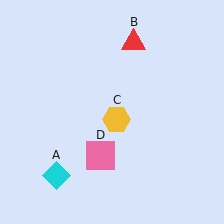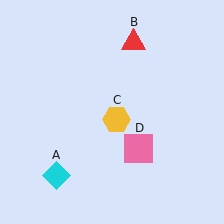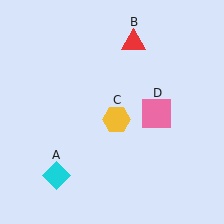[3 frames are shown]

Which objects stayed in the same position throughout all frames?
Cyan diamond (object A) and red triangle (object B) and yellow hexagon (object C) remained stationary.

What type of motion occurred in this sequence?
The pink square (object D) rotated counterclockwise around the center of the scene.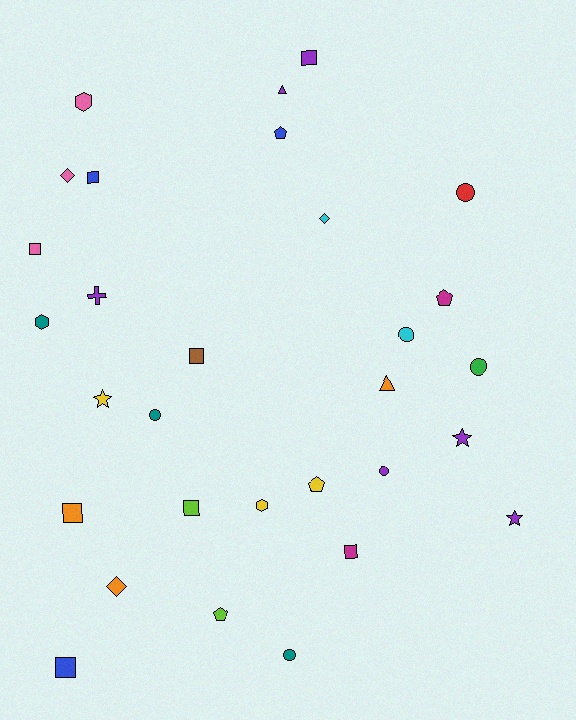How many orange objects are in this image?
There are 3 orange objects.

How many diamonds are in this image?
There are 3 diamonds.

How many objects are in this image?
There are 30 objects.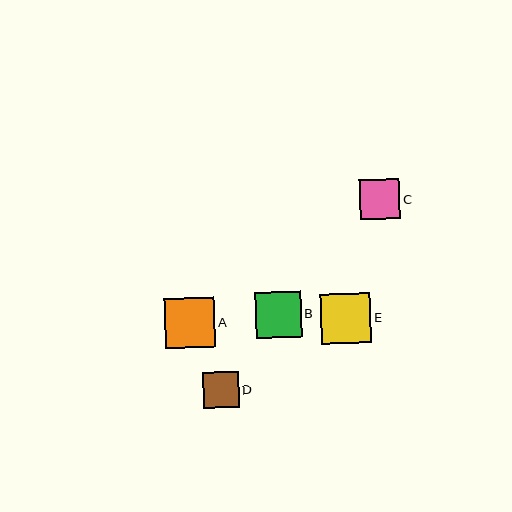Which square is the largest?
Square A is the largest with a size of approximately 50 pixels.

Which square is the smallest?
Square D is the smallest with a size of approximately 35 pixels.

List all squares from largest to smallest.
From largest to smallest: A, E, B, C, D.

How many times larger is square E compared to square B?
Square E is approximately 1.1 times the size of square B.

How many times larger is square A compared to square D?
Square A is approximately 1.4 times the size of square D.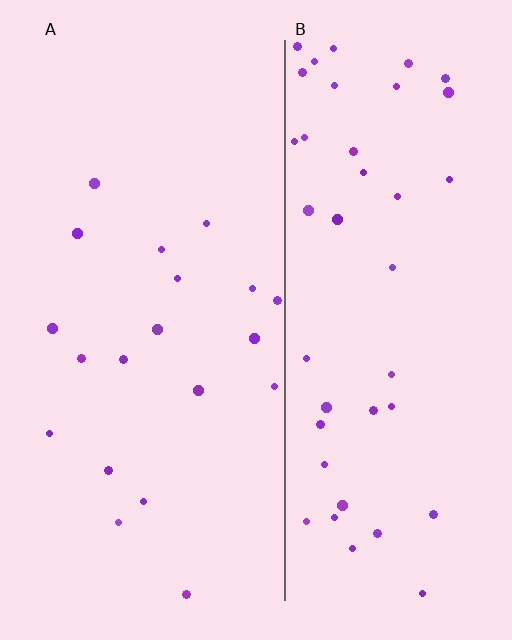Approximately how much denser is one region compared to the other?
Approximately 2.2× — region B over region A.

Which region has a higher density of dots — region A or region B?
B (the right).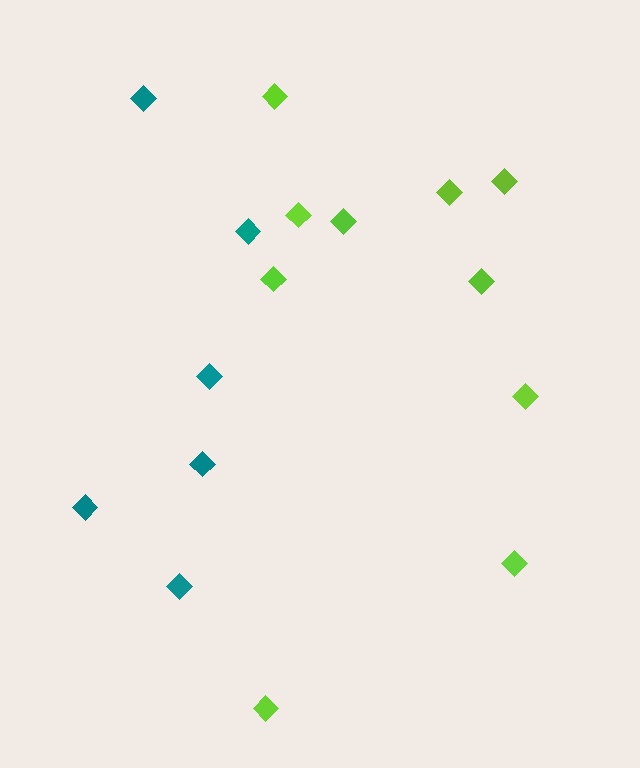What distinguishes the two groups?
There are 2 groups: one group of lime diamonds (10) and one group of teal diamonds (6).